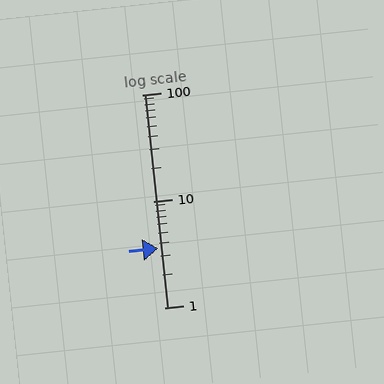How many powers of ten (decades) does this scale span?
The scale spans 2 decades, from 1 to 100.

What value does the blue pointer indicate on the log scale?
The pointer indicates approximately 3.6.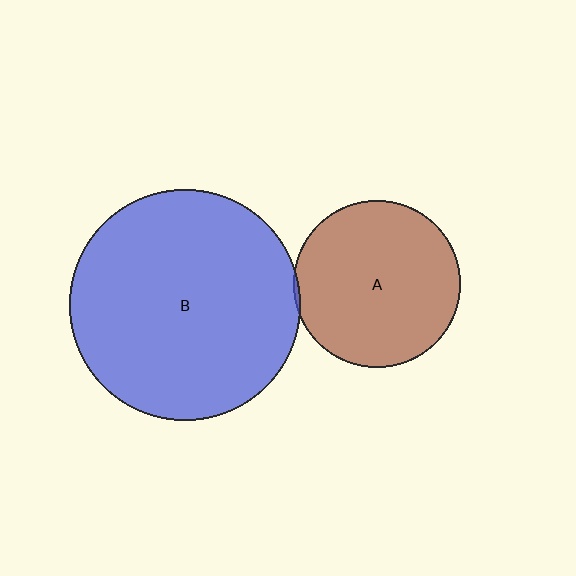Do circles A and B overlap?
Yes.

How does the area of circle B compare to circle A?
Approximately 1.9 times.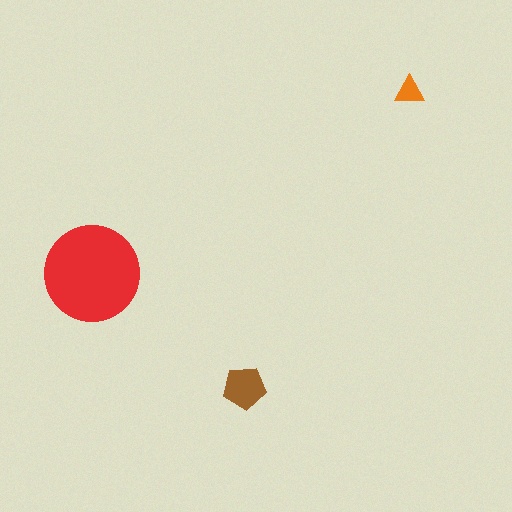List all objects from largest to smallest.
The red circle, the brown pentagon, the orange triangle.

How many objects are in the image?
There are 3 objects in the image.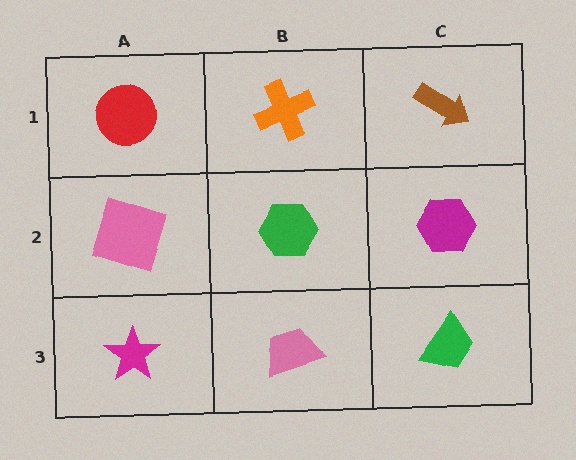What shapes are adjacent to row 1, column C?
A magenta hexagon (row 2, column C), an orange cross (row 1, column B).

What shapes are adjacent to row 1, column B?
A green hexagon (row 2, column B), a red circle (row 1, column A), a brown arrow (row 1, column C).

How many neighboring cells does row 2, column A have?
3.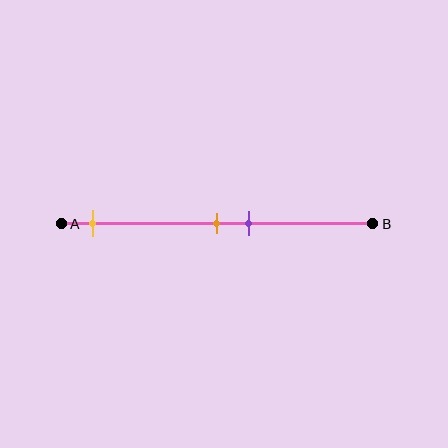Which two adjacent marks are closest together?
The orange and purple marks are the closest adjacent pair.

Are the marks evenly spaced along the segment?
No, the marks are not evenly spaced.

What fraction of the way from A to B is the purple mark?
The purple mark is approximately 60% (0.6) of the way from A to B.